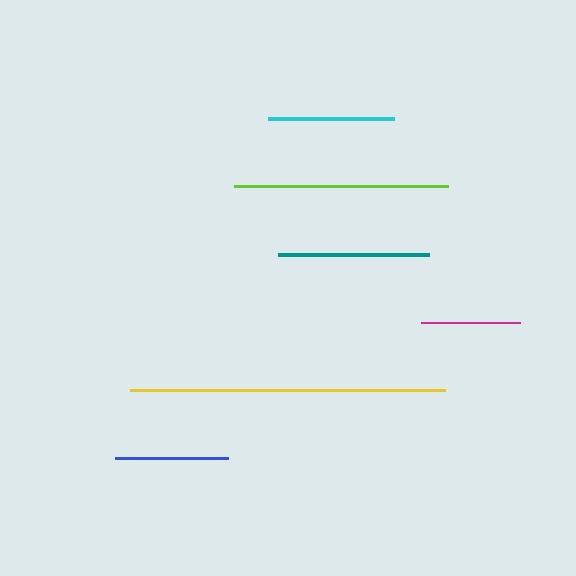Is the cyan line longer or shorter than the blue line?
The cyan line is longer than the blue line.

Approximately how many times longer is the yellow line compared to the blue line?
The yellow line is approximately 2.8 times the length of the blue line.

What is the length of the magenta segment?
The magenta segment is approximately 99 pixels long.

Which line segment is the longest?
The yellow line is the longest at approximately 315 pixels.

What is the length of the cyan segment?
The cyan segment is approximately 125 pixels long.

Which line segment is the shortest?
The magenta line is the shortest at approximately 99 pixels.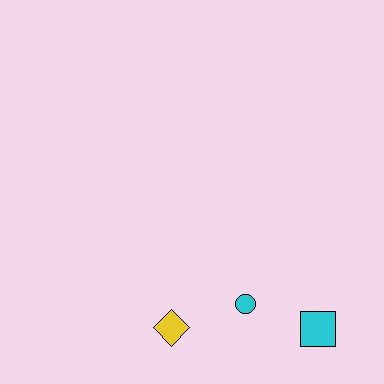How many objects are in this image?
There are 3 objects.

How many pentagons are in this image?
There are no pentagons.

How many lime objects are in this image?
There are no lime objects.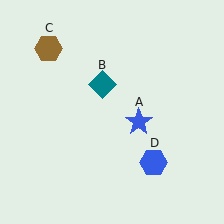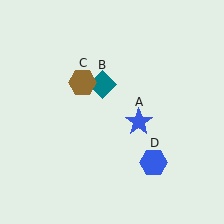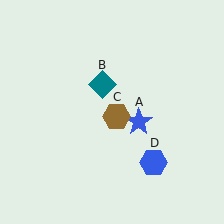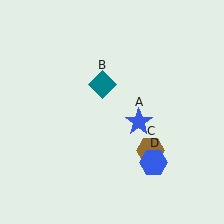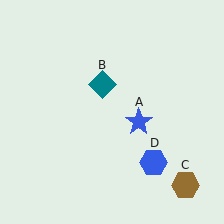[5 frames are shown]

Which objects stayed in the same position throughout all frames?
Blue star (object A) and teal diamond (object B) and blue hexagon (object D) remained stationary.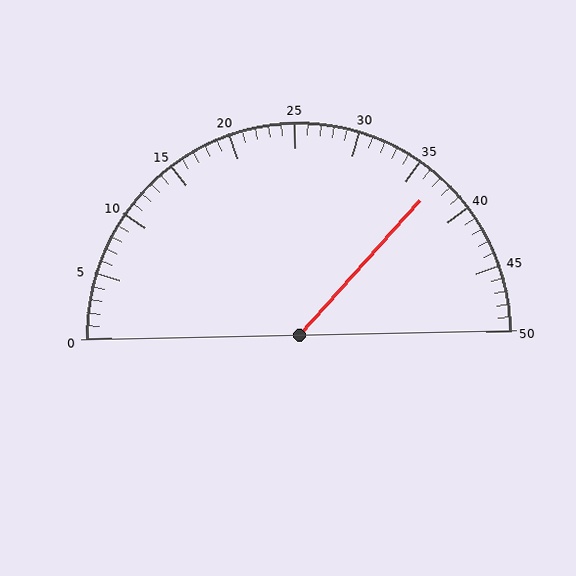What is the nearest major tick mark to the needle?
The nearest major tick mark is 35.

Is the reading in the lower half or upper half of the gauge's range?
The reading is in the upper half of the range (0 to 50).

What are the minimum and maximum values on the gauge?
The gauge ranges from 0 to 50.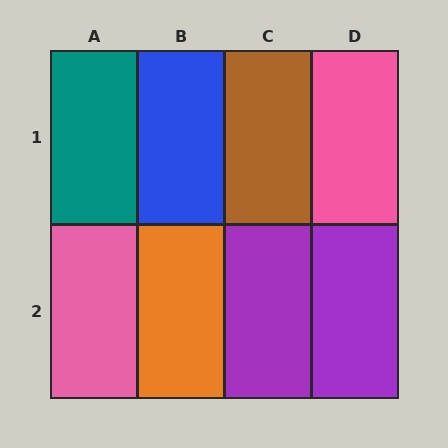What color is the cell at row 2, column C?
Purple.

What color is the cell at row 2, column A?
Pink.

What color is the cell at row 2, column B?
Orange.